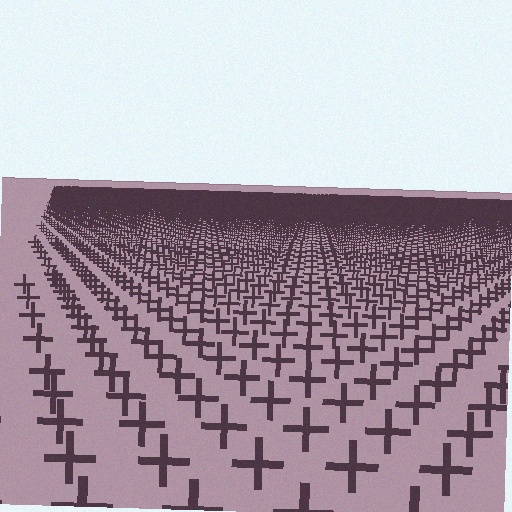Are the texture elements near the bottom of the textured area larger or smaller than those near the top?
Larger. Near the bottom, elements are closer to the viewer and appear at a bigger on-screen size.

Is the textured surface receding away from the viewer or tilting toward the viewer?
The surface is receding away from the viewer. Texture elements get smaller and denser toward the top.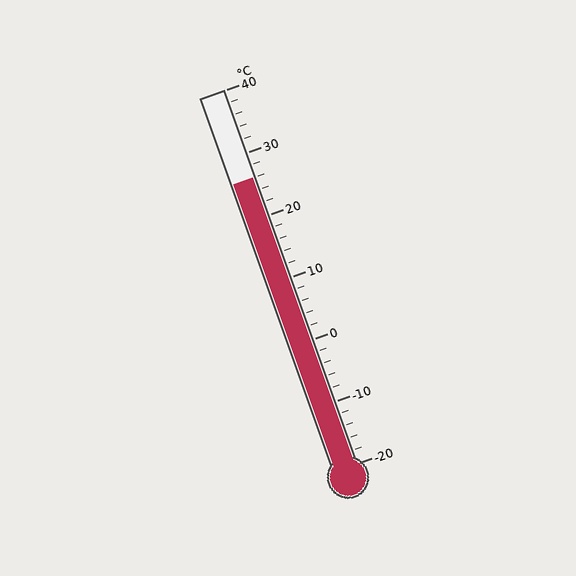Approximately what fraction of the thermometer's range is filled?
The thermometer is filled to approximately 75% of its range.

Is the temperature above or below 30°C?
The temperature is below 30°C.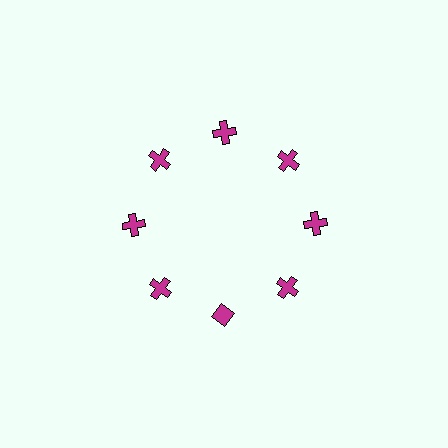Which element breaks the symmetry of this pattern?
The magenta diamond at roughly the 6 o'clock position breaks the symmetry. All other shapes are magenta crosses.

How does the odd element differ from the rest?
It has a different shape: diamond instead of cross.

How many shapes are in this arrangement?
There are 8 shapes arranged in a ring pattern.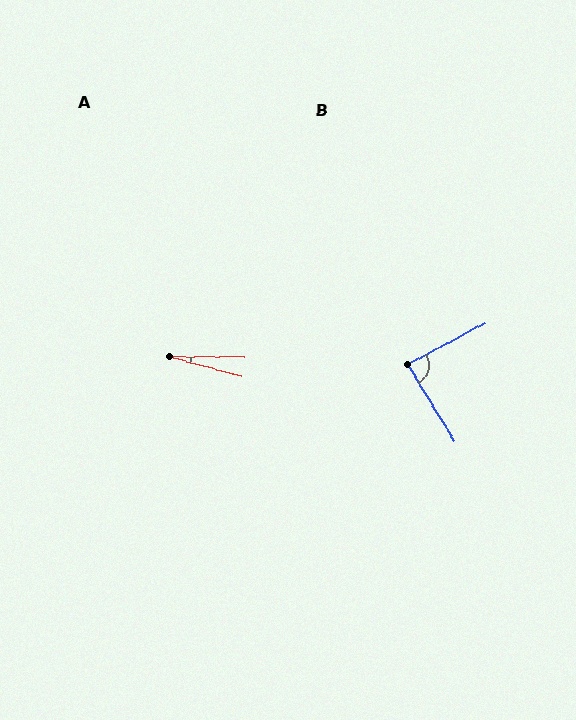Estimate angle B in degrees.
Approximately 86 degrees.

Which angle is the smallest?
A, at approximately 16 degrees.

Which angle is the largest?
B, at approximately 86 degrees.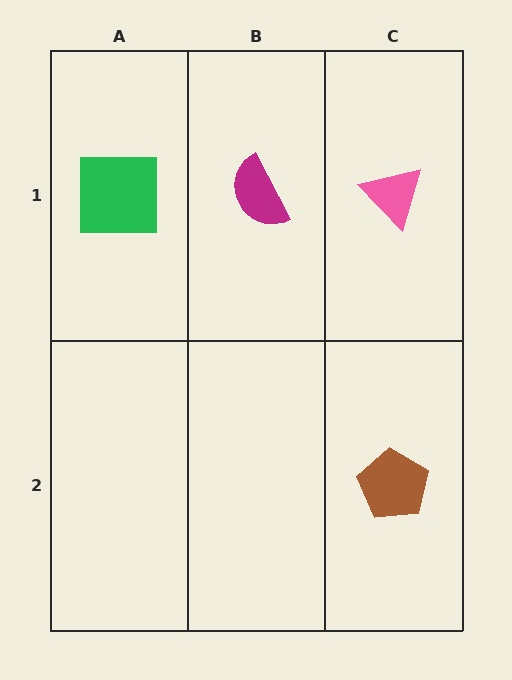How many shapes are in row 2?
1 shape.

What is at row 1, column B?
A magenta semicircle.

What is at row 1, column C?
A pink triangle.